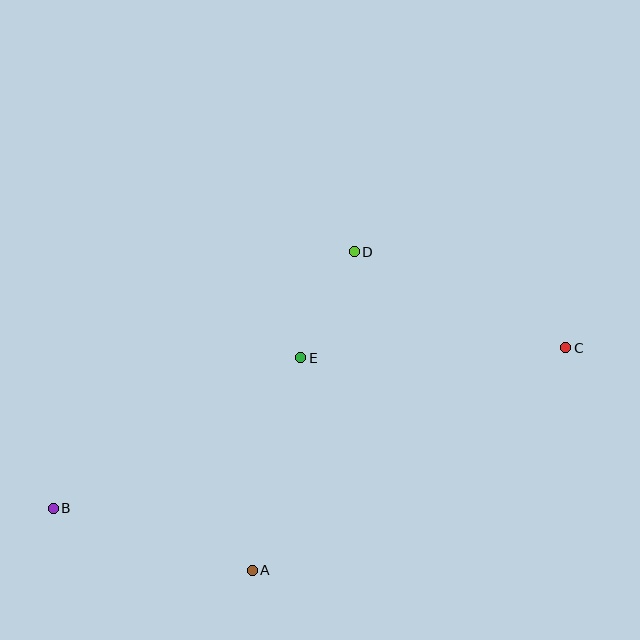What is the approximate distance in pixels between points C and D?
The distance between C and D is approximately 232 pixels.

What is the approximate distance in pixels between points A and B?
The distance between A and B is approximately 209 pixels.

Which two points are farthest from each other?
Points B and C are farthest from each other.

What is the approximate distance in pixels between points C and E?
The distance between C and E is approximately 265 pixels.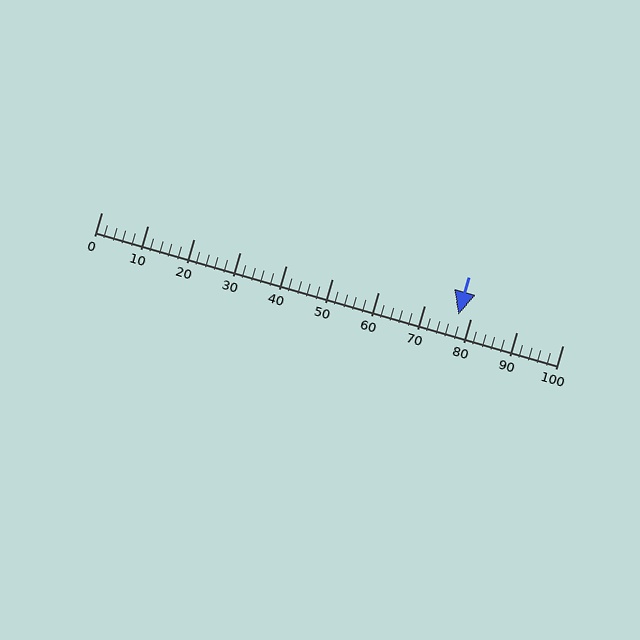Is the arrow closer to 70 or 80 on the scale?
The arrow is closer to 80.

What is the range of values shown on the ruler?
The ruler shows values from 0 to 100.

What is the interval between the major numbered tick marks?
The major tick marks are spaced 10 units apart.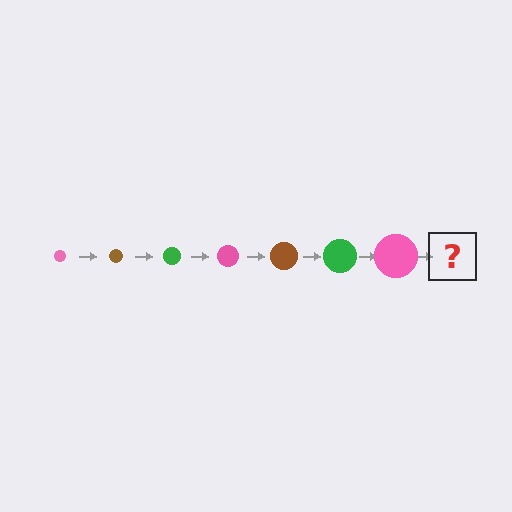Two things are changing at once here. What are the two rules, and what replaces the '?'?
The two rules are that the circle grows larger each step and the color cycles through pink, brown, and green. The '?' should be a brown circle, larger than the previous one.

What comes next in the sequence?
The next element should be a brown circle, larger than the previous one.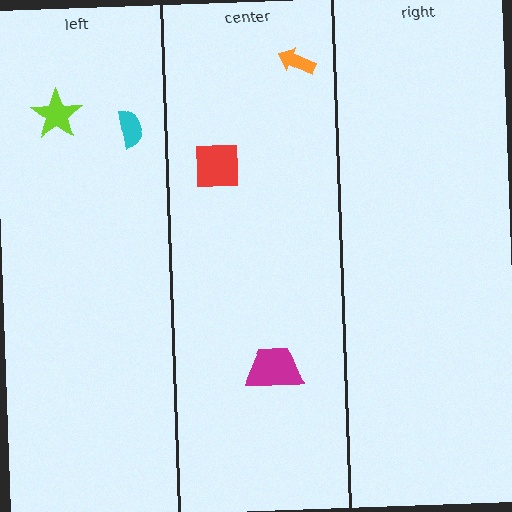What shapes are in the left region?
The cyan semicircle, the lime star.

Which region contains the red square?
The center region.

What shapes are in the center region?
The magenta trapezoid, the orange arrow, the red square.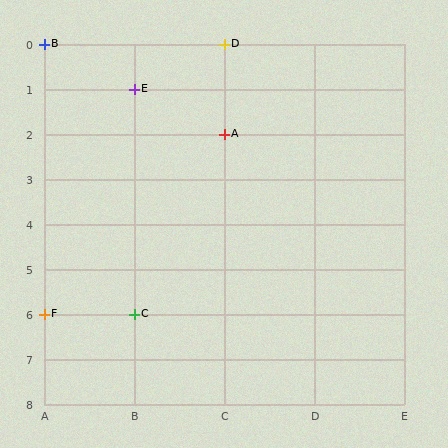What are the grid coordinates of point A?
Point A is at grid coordinates (C, 2).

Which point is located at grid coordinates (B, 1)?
Point E is at (B, 1).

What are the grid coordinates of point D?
Point D is at grid coordinates (C, 0).